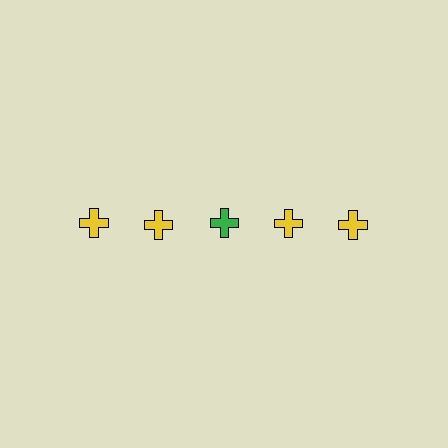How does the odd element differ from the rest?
It has a different color: green instead of yellow.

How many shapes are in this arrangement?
There are 5 shapes arranged in a grid pattern.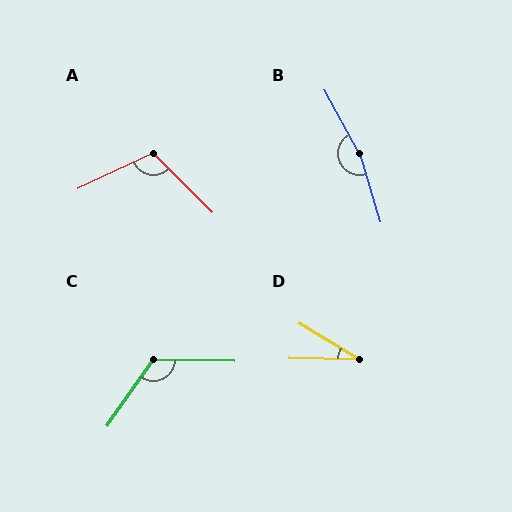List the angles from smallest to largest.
D (30°), A (110°), C (124°), B (169°).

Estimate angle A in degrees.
Approximately 110 degrees.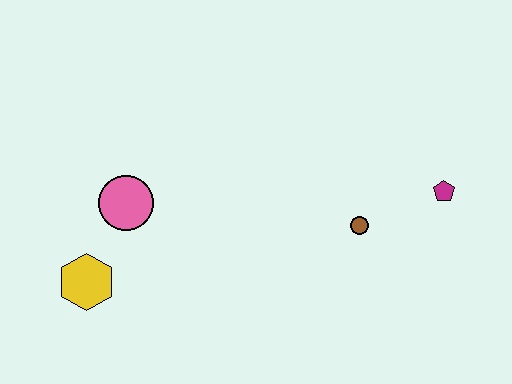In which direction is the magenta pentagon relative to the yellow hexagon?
The magenta pentagon is to the right of the yellow hexagon.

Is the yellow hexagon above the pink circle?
No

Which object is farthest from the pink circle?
The magenta pentagon is farthest from the pink circle.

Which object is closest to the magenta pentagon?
The brown circle is closest to the magenta pentagon.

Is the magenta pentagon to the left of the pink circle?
No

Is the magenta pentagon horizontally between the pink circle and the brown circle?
No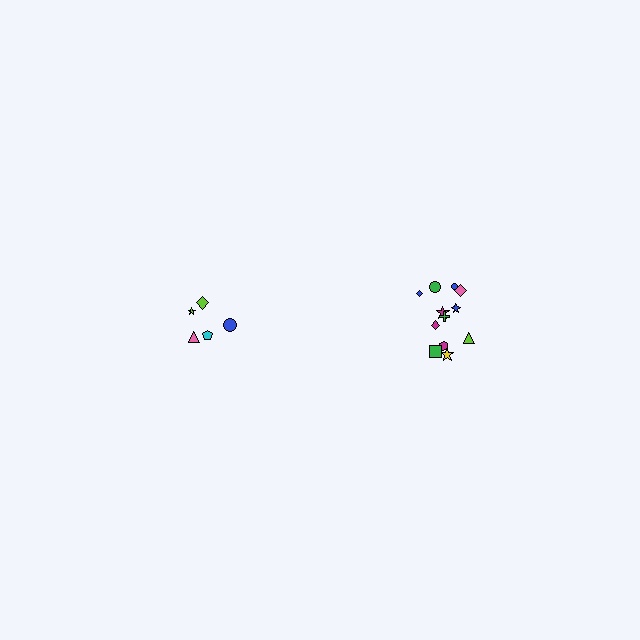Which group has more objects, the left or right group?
The right group.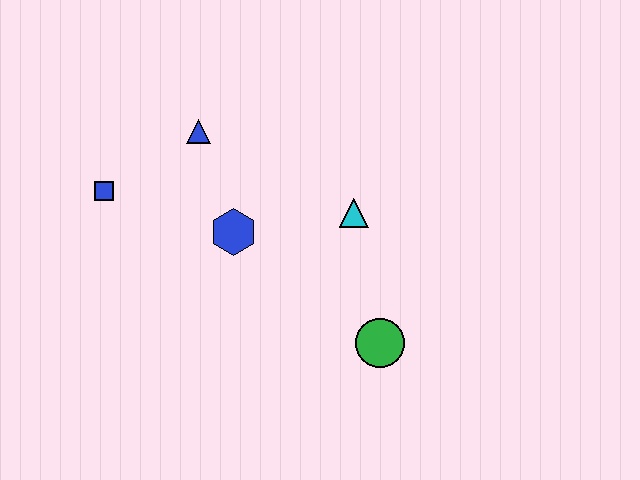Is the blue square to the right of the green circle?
No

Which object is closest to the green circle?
The cyan triangle is closest to the green circle.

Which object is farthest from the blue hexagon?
The green circle is farthest from the blue hexagon.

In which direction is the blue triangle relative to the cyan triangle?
The blue triangle is to the left of the cyan triangle.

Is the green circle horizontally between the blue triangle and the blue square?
No